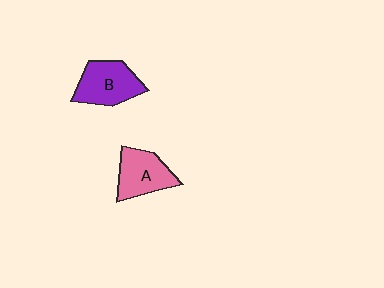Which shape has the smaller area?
Shape A (pink).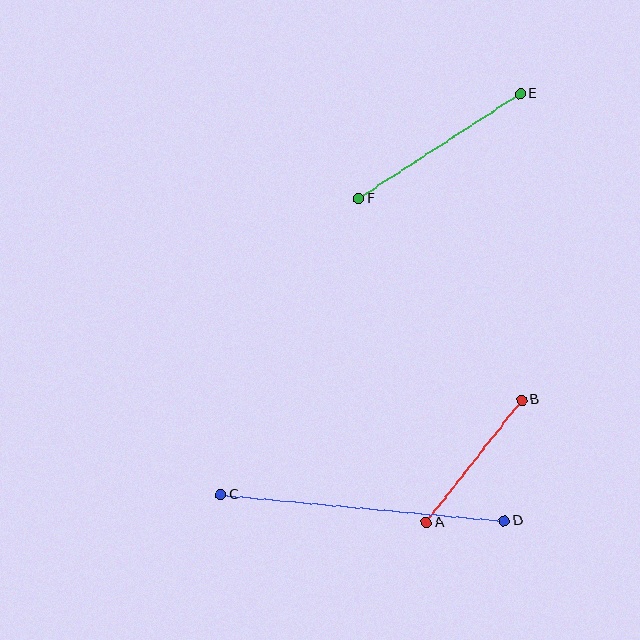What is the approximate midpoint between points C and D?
The midpoint is at approximately (362, 508) pixels.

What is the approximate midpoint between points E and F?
The midpoint is at approximately (439, 146) pixels.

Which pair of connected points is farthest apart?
Points C and D are farthest apart.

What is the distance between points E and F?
The distance is approximately 193 pixels.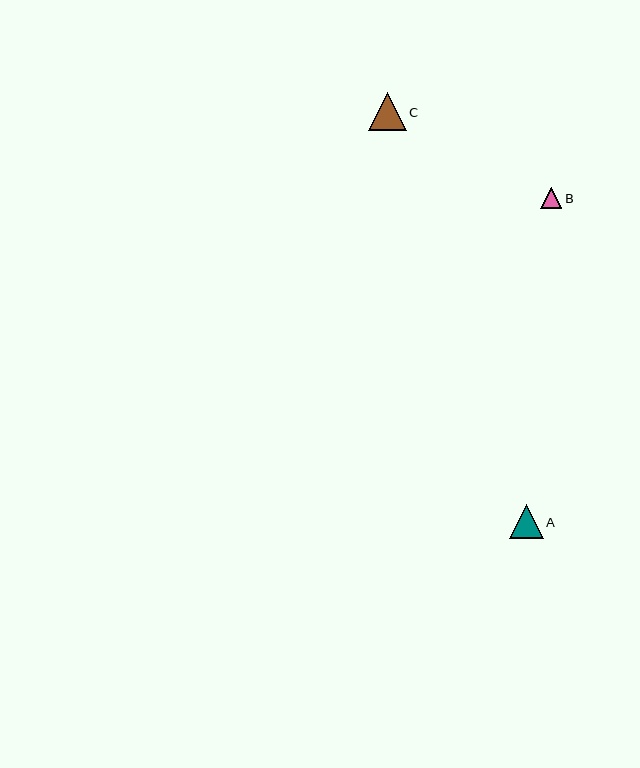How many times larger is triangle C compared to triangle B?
Triangle C is approximately 1.8 times the size of triangle B.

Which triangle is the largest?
Triangle C is the largest with a size of approximately 38 pixels.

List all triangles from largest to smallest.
From largest to smallest: C, A, B.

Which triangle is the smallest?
Triangle B is the smallest with a size of approximately 22 pixels.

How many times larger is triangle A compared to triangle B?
Triangle A is approximately 1.6 times the size of triangle B.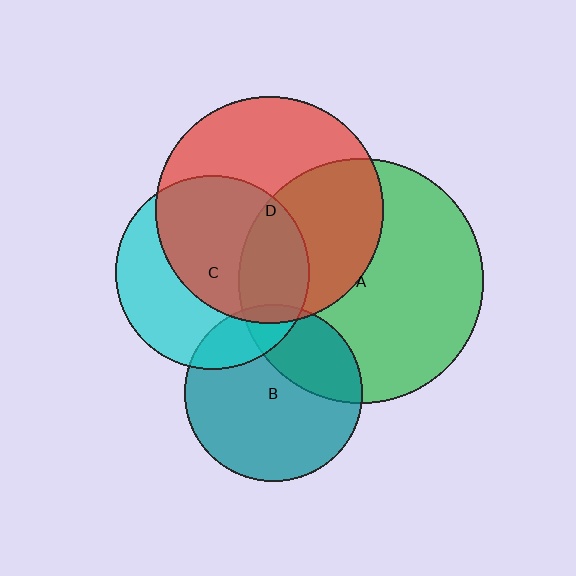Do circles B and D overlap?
Yes.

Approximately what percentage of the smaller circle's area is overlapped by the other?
Approximately 5%.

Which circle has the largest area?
Circle A (green).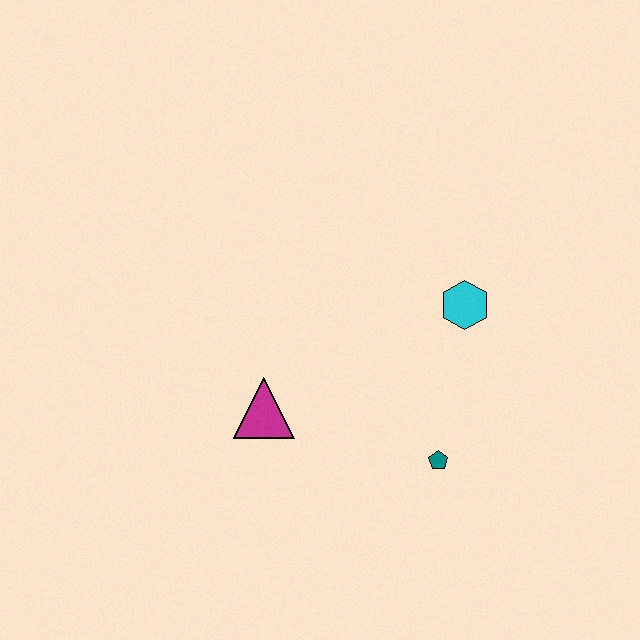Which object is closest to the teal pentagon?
The cyan hexagon is closest to the teal pentagon.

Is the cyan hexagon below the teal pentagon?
No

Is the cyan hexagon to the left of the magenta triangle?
No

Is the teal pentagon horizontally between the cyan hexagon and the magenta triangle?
Yes